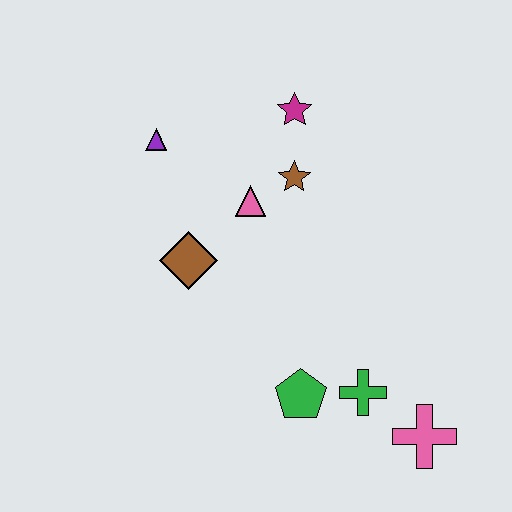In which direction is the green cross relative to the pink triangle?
The green cross is below the pink triangle.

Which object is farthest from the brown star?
The pink cross is farthest from the brown star.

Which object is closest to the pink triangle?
The brown star is closest to the pink triangle.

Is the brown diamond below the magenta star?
Yes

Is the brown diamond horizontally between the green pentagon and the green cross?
No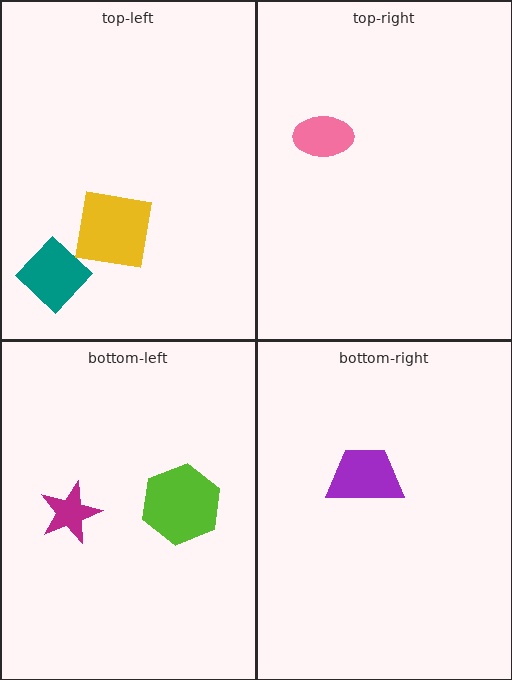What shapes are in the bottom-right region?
The purple trapezoid.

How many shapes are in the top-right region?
1.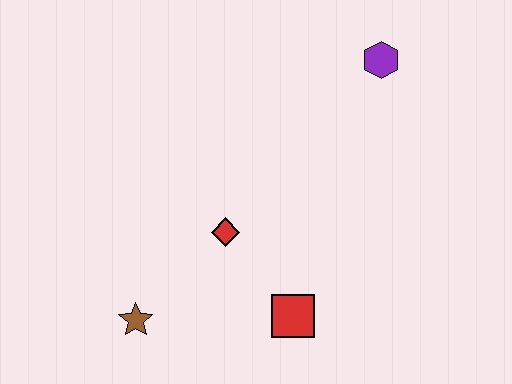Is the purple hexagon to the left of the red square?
No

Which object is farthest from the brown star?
The purple hexagon is farthest from the brown star.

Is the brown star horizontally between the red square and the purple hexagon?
No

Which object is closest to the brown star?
The red diamond is closest to the brown star.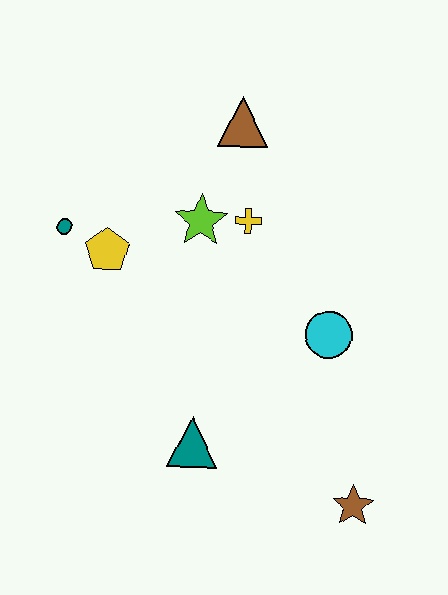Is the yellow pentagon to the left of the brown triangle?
Yes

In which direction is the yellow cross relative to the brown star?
The yellow cross is above the brown star.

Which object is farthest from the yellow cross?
The brown star is farthest from the yellow cross.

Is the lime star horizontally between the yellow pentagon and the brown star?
Yes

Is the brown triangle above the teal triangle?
Yes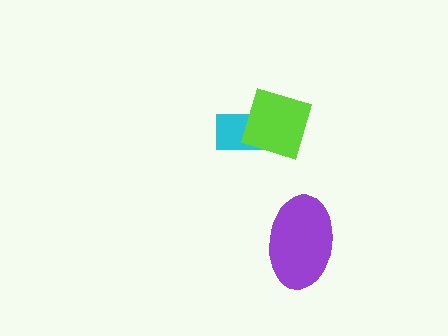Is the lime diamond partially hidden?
No, no other shape covers it.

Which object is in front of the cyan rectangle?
The lime diamond is in front of the cyan rectangle.